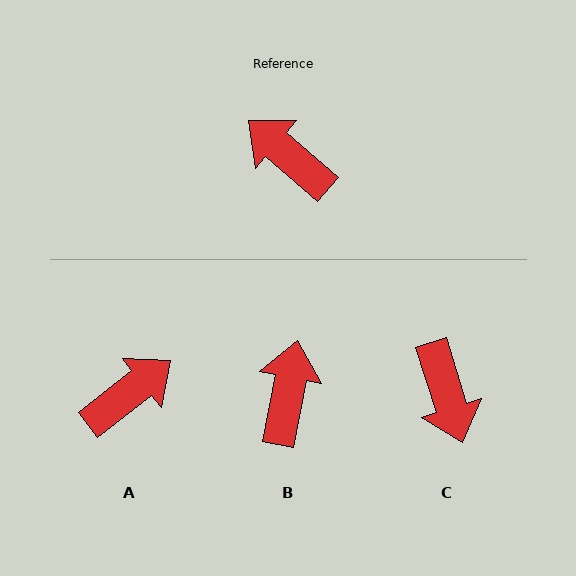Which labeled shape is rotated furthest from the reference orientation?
C, about 148 degrees away.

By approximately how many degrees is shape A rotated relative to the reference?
Approximately 101 degrees clockwise.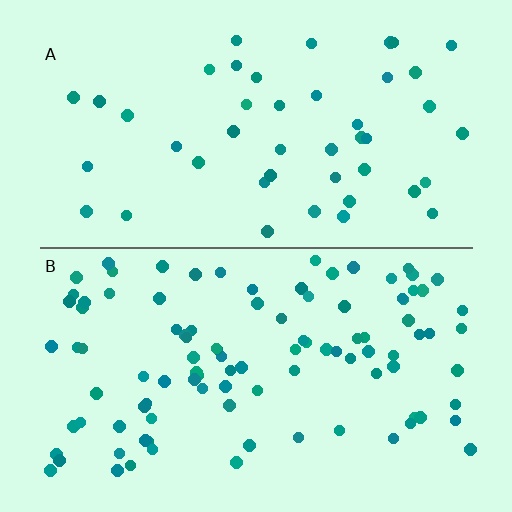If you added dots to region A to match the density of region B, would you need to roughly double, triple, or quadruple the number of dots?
Approximately double.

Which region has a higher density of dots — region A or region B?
B (the bottom).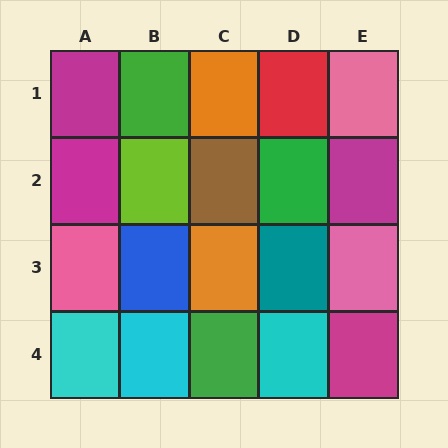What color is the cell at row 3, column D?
Teal.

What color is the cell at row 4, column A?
Cyan.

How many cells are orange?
2 cells are orange.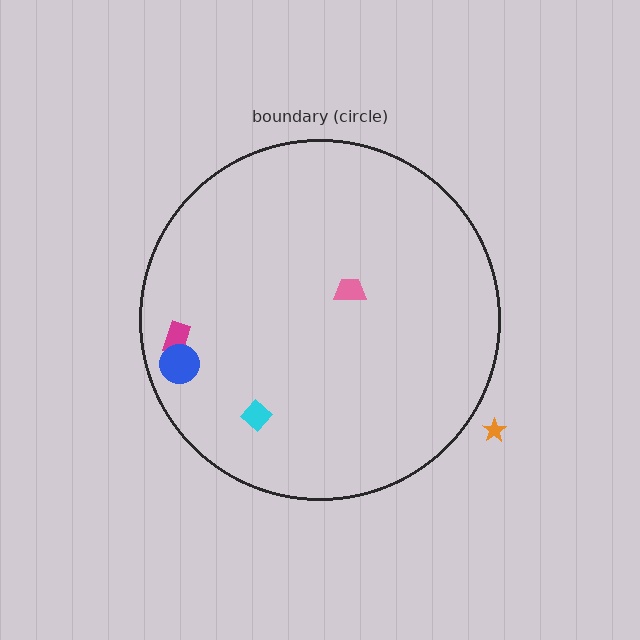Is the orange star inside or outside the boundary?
Outside.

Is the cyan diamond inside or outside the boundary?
Inside.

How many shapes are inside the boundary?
4 inside, 1 outside.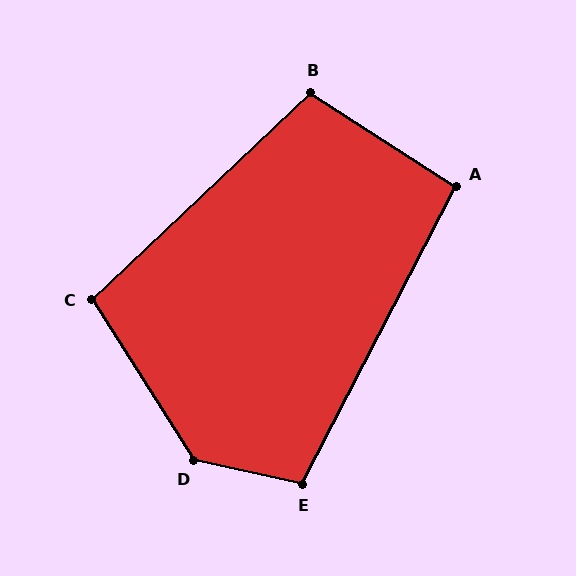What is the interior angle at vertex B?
Approximately 104 degrees (obtuse).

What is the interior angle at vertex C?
Approximately 101 degrees (obtuse).